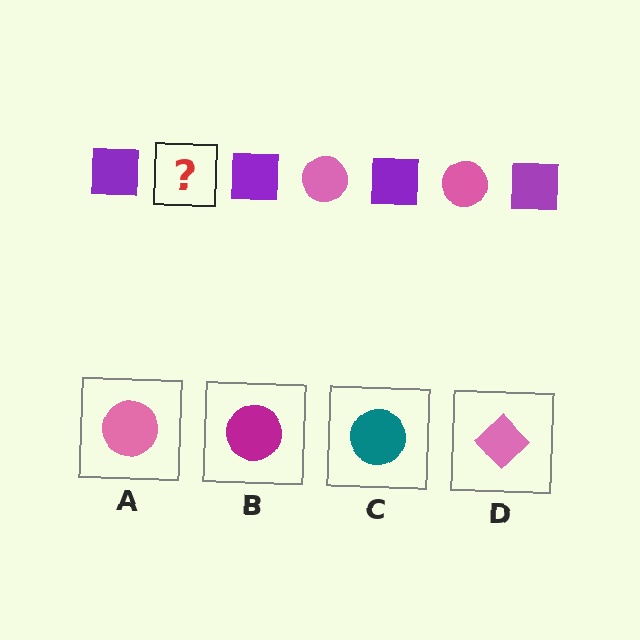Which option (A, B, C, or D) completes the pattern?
A.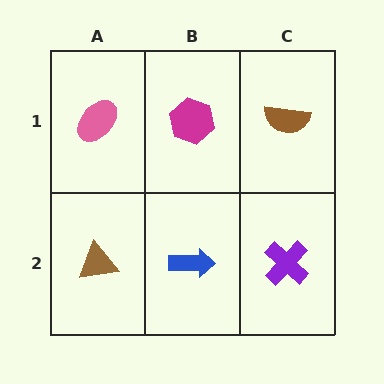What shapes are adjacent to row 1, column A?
A brown triangle (row 2, column A), a magenta hexagon (row 1, column B).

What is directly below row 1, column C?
A purple cross.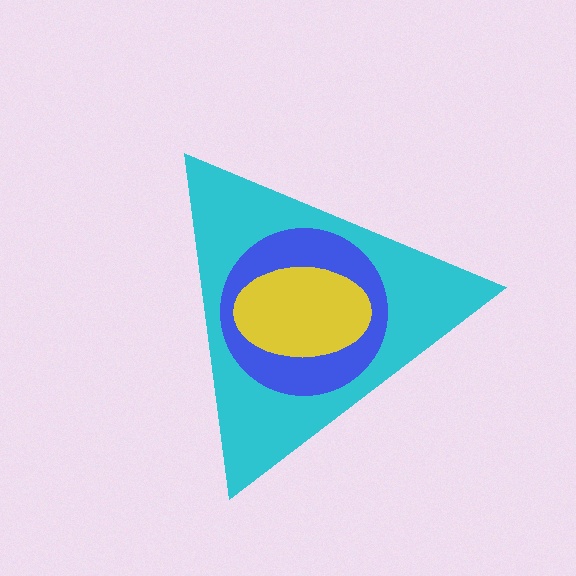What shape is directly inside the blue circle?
The yellow ellipse.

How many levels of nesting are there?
3.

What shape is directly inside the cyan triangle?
The blue circle.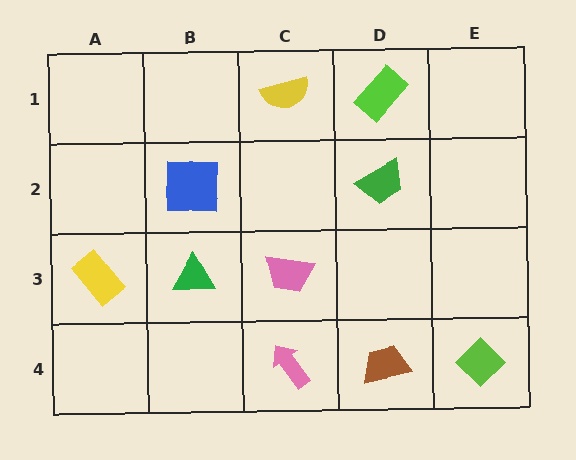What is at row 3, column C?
A pink trapezoid.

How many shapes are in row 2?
2 shapes.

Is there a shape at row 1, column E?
No, that cell is empty.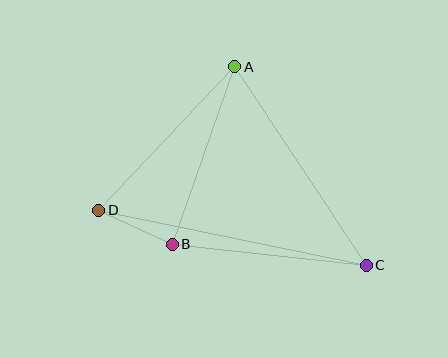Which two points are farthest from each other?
Points C and D are farthest from each other.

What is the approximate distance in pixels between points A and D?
The distance between A and D is approximately 198 pixels.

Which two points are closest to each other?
Points B and D are closest to each other.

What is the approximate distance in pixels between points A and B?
The distance between A and B is approximately 188 pixels.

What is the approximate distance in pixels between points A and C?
The distance between A and C is approximately 238 pixels.